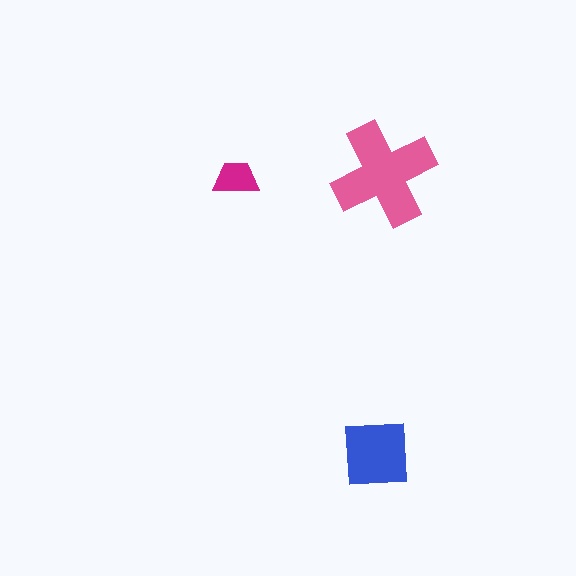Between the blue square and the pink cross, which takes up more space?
The pink cross.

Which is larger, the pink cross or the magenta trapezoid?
The pink cross.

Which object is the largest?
The pink cross.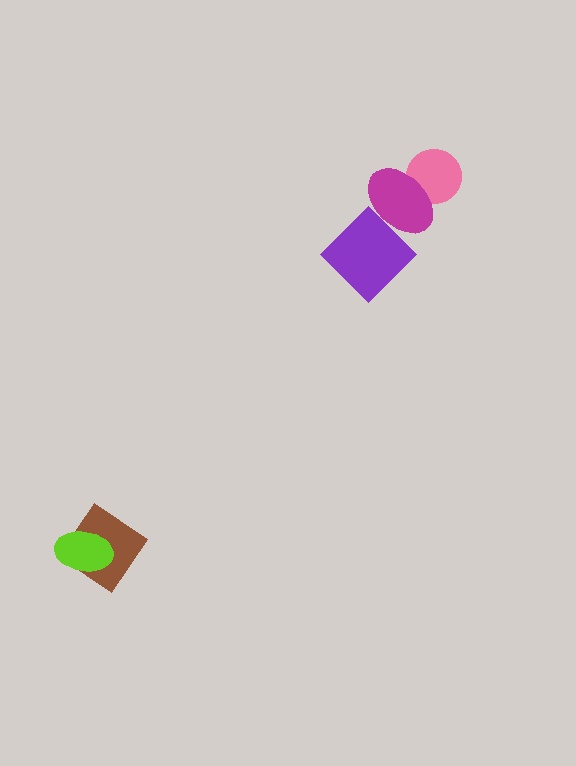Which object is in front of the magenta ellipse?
The purple diamond is in front of the magenta ellipse.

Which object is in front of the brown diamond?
The lime ellipse is in front of the brown diamond.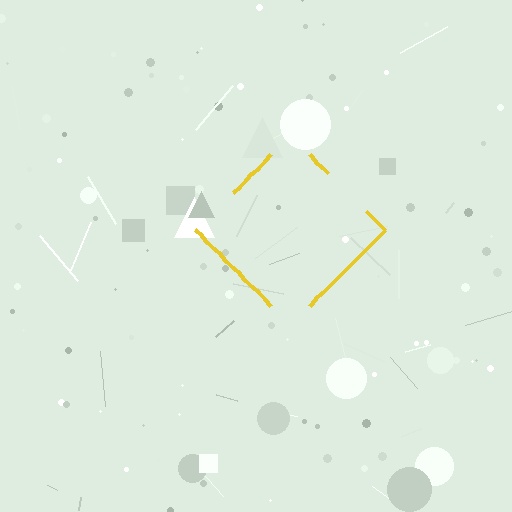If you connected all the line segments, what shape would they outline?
They would outline a diamond.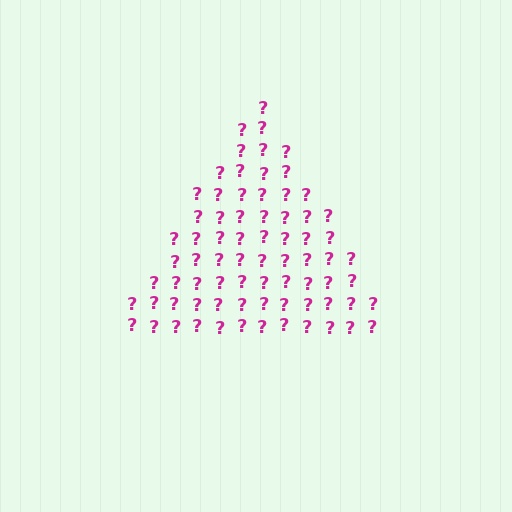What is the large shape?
The large shape is a triangle.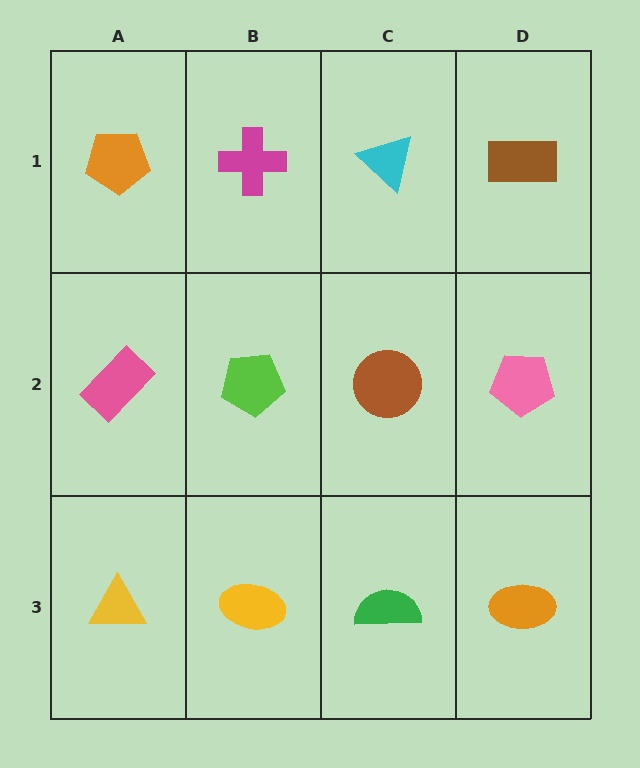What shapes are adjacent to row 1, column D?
A pink pentagon (row 2, column D), a cyan triangle (row 1, column C).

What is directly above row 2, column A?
An orange pentagon.